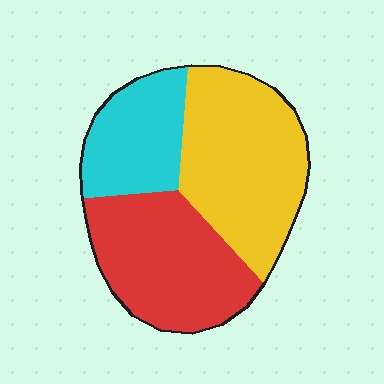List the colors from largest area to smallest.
From largest to smallest: yellow, red, cyan.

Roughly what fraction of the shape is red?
Red takes up about three eighths (3/8) of the shape.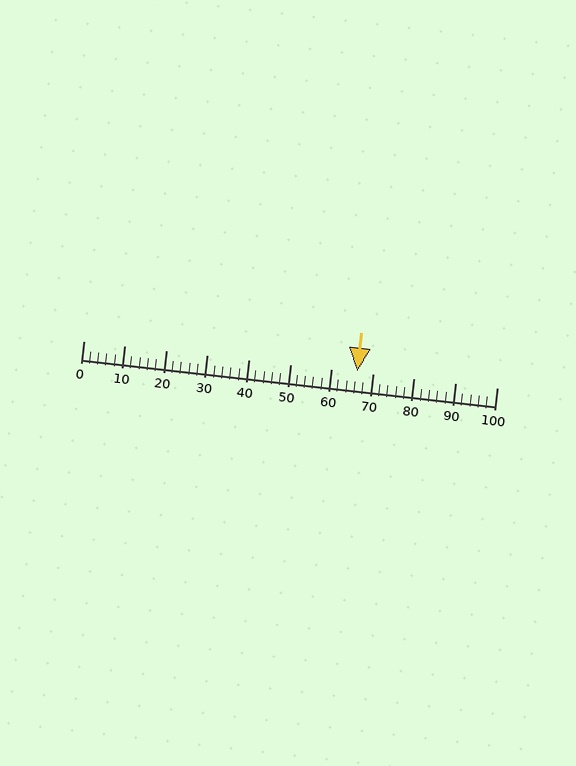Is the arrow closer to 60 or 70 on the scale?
The arrow is closer to 70.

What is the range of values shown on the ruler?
The ruler shows values from 0 to 100.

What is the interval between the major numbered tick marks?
The major tick marks are spaced 10 units apart.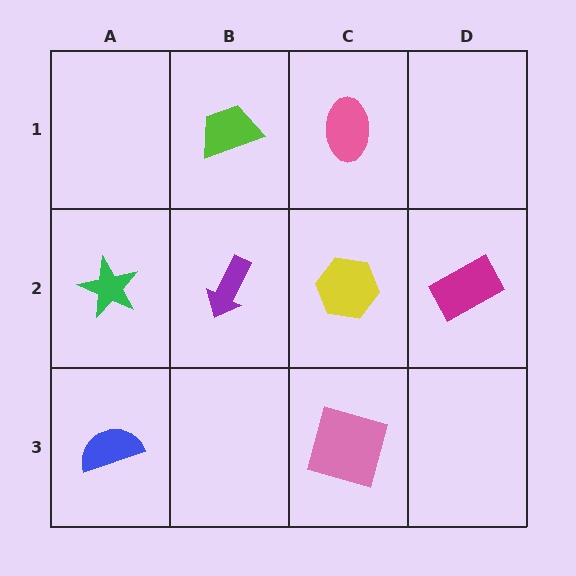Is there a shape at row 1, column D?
No, that cell is empty.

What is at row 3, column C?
A pink square.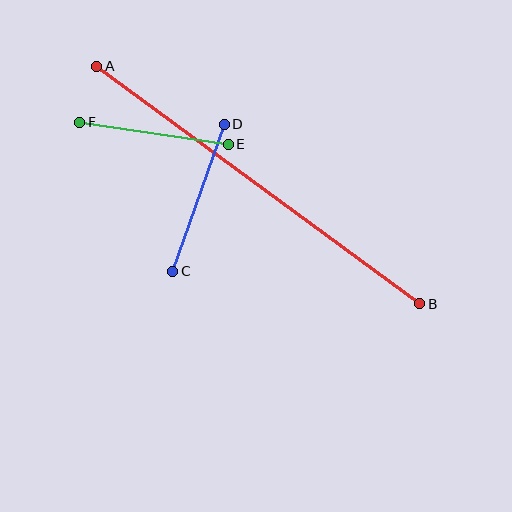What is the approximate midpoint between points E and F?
The midpoint is at approximately (154, 133) pixels.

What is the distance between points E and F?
The distance is approximately 150 pixels.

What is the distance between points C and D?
The distance is approximately 156 pixels.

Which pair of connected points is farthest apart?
Points A and B are farthest apart.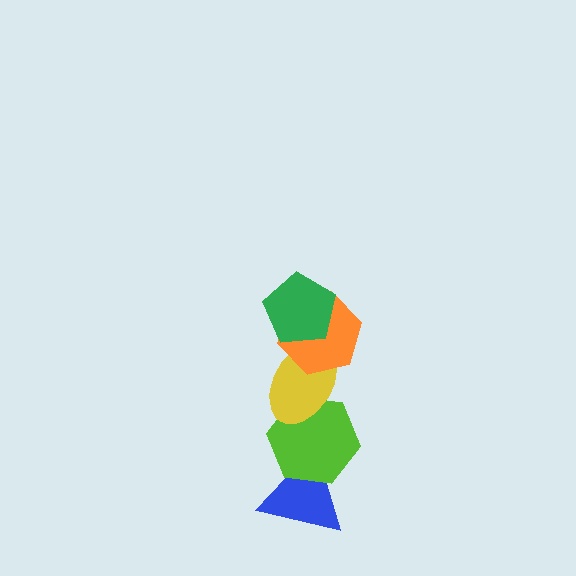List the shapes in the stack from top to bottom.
From top to bottom: the green pentagon, the orange hexagon, the yellow ellipse, the lime hexagon, the blue triangle.